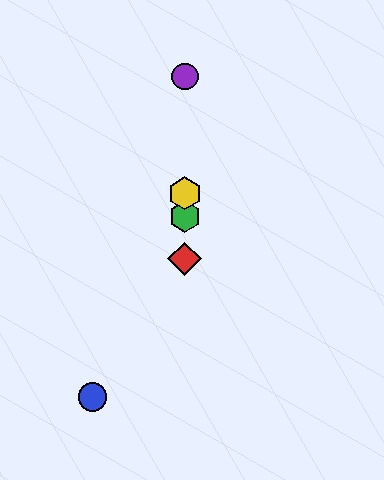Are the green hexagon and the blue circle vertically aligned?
No, the green hexagon is at x≈185 and the blue circle is at x≈92.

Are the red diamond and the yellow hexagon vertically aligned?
Yes, both are at x≈185.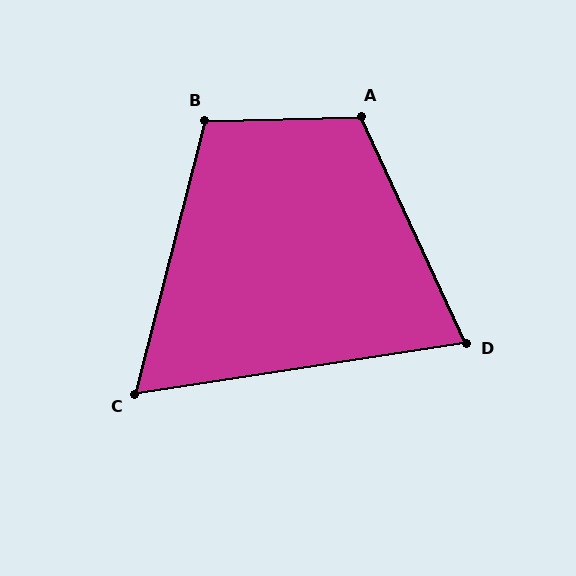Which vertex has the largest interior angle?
A, at approximately 113 degrees.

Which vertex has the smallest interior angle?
C, at approximately 67 degrees.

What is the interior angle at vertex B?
Approximately 106 degrees (obtuse).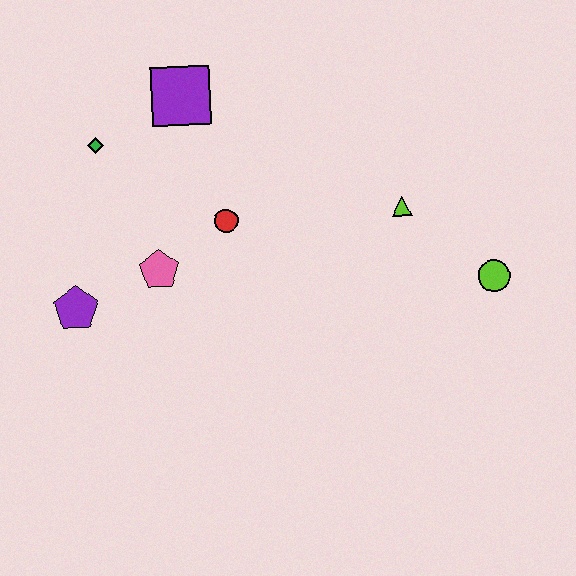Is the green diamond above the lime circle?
Yes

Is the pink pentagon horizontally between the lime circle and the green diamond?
Yes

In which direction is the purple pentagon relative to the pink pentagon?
The purple pentagon is to the left of the pink pentagon.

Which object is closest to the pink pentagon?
The red circle is closest to the pink pentagon.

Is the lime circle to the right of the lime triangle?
Yes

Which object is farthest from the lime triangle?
The purple pentagon is farthest from the lime triangle.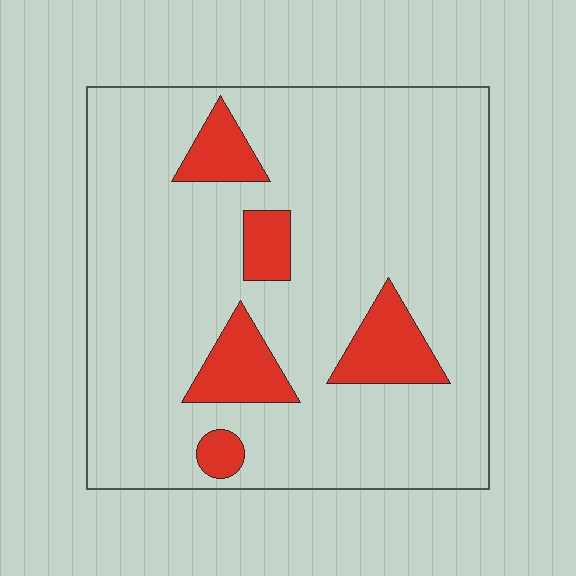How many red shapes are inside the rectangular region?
5.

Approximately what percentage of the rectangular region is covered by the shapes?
Approximately 15%.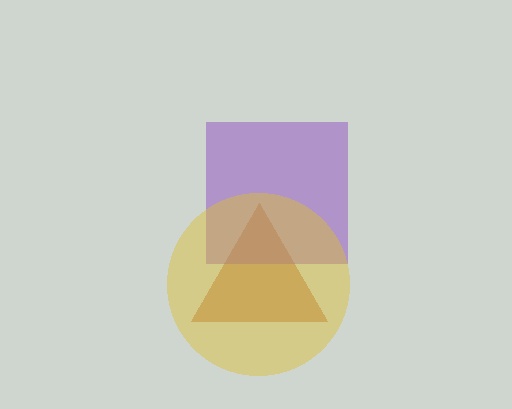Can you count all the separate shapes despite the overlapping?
Yes, there are 3 separate shapes.